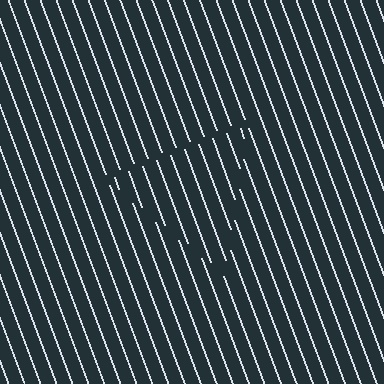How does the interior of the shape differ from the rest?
The interior of the shape contains the same grating, shifted by half a period — the contour is defined by the phase discontinuity where line-ends from the inner and outer gratings abut.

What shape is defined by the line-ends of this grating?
An illusory triangle. The interior of the shape contains the same grating, shifted by half a period — the contour is defined by the phase discontinuity where line-ends from the inner and outer gratings abut.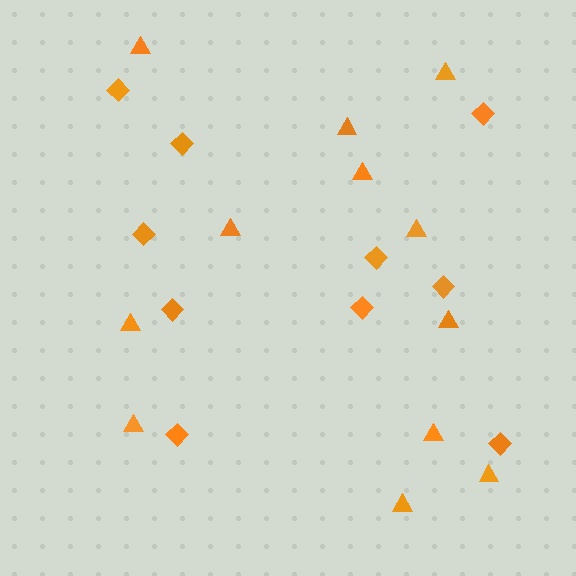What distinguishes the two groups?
There are 2 groups: one group of diamonds (10) and one group of triangles (12).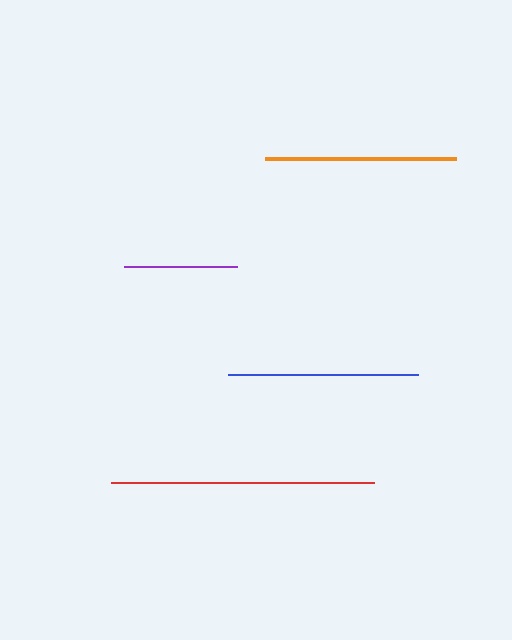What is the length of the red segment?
The red segment is approximately 263 pixels long.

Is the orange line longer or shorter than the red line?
The red line is longer than the orange line.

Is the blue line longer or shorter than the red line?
The red line is longer than the blue line.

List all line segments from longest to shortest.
From longest to shortest: red, orange, blue, purple.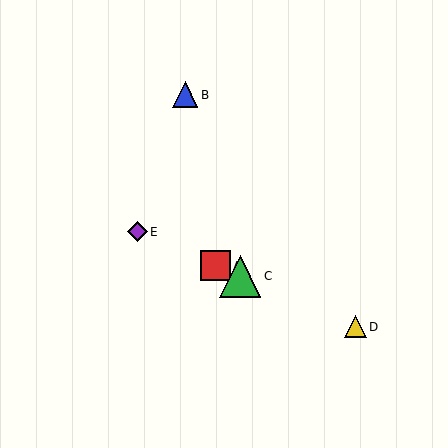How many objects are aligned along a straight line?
4 objects (A, C, D, E) are aligned along a straight line.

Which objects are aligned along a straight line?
Objects A, C, D, E are aligned along a straight line.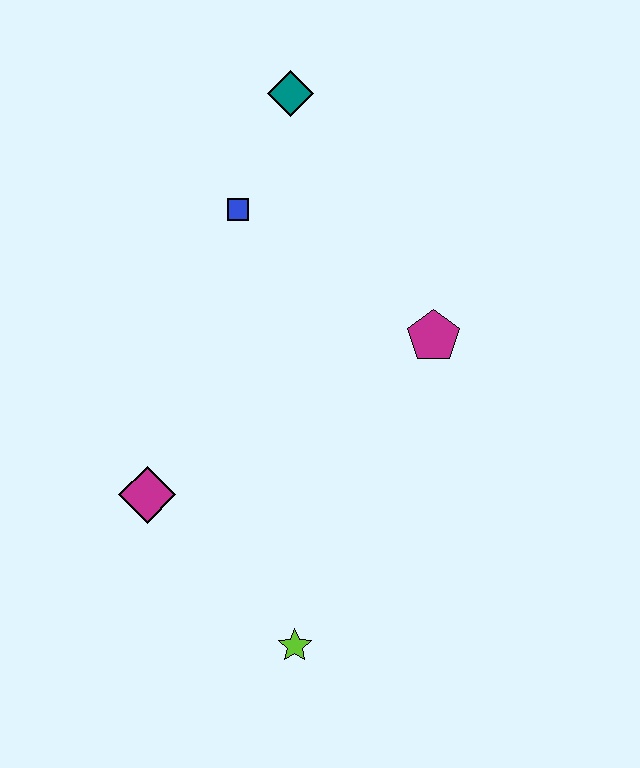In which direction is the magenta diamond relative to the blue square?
The magenta diamond is below the blue square.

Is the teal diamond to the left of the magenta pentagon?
Yes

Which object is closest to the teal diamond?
The blue square is closest to the teal diamond.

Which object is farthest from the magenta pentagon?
The lime star is farthest from the magenta pentagon.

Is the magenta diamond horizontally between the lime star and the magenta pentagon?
No